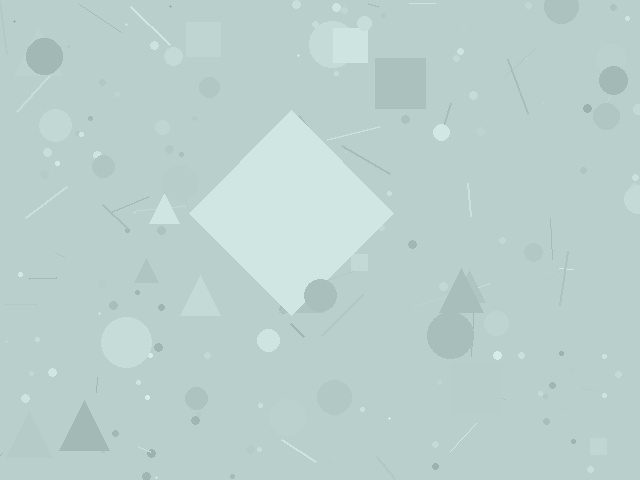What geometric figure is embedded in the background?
A diamond is embedded in the background.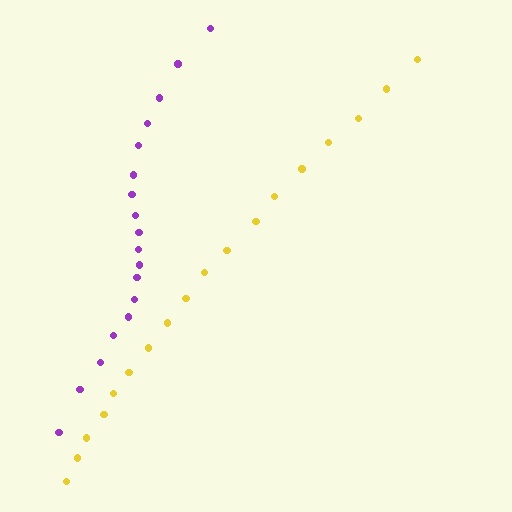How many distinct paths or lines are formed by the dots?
There are 2 distinct paths.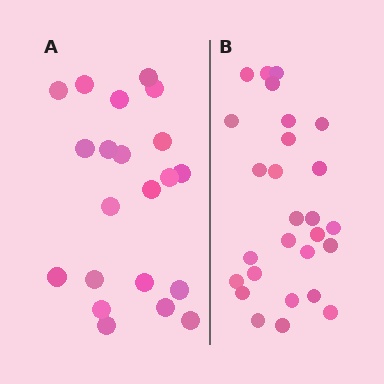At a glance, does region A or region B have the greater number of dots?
Region B (the right region) has more dots.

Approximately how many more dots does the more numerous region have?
Region B has about 6 more dots than region A.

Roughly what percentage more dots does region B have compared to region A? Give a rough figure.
About 30% more.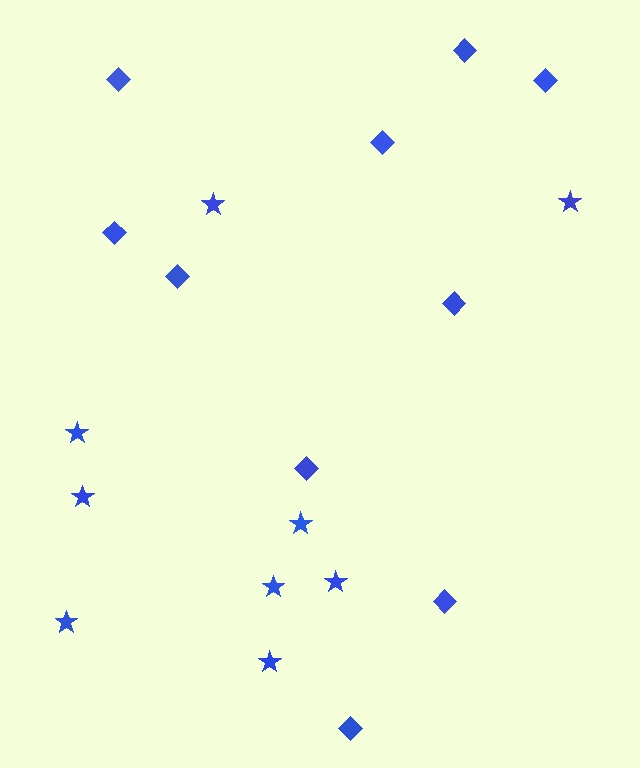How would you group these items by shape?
There are 2 groups: one group of diamonds (10) and one group of stars (9).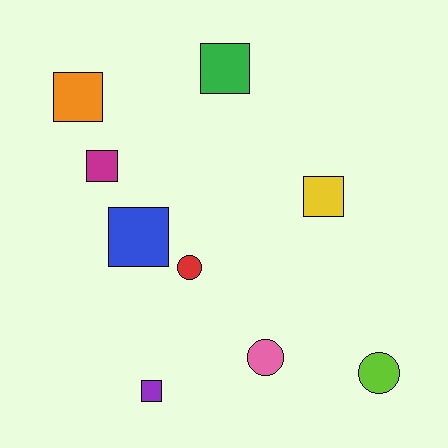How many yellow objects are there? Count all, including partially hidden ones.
There is 1 yellow object.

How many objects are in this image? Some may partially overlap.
There are 9 objects.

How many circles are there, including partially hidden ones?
There are 3 circles.